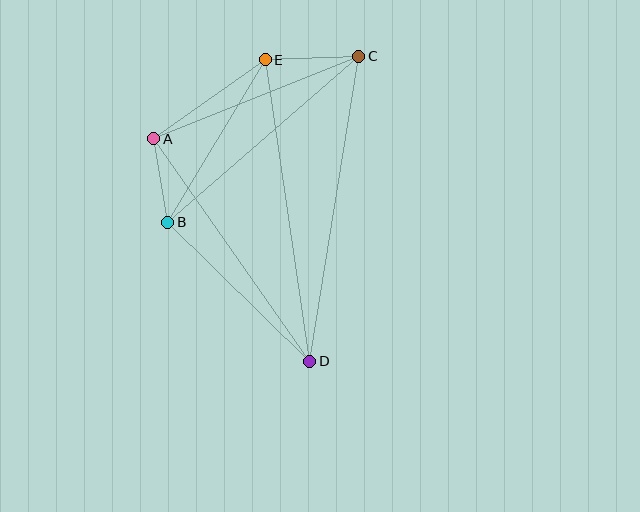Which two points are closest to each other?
Points A and B are closest to each other.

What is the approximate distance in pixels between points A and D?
The distance between A and D is approximately 272 pixels.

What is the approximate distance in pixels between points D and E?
The distance between D and E is approximately 305 pixels.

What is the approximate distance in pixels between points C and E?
The distance between C and E is approximately 94 pixels.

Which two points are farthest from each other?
Points C and D are farthest from each other.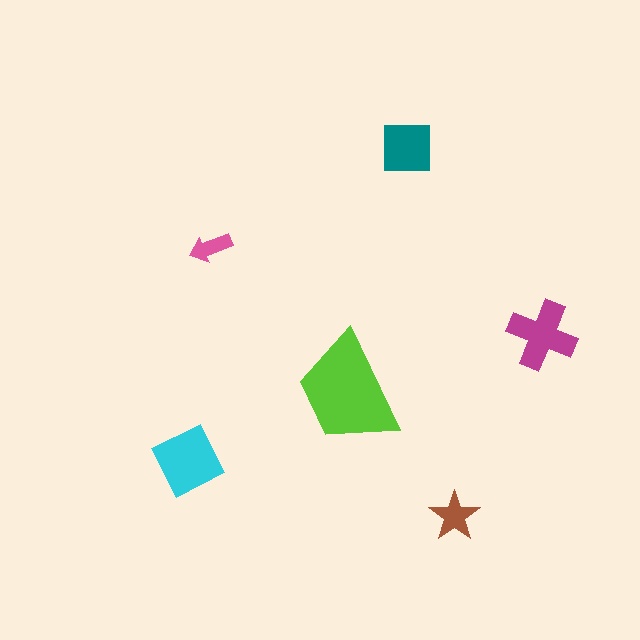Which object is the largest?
The lime trapezoid.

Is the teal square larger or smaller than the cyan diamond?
Smaller.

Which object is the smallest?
The pink arrow.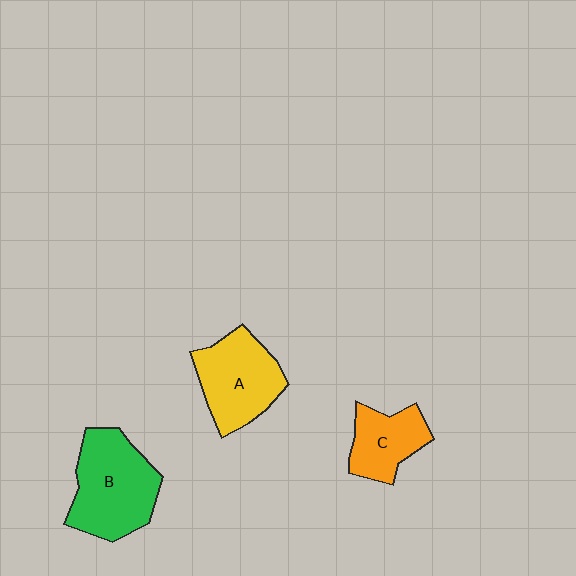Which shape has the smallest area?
Shape C (orange).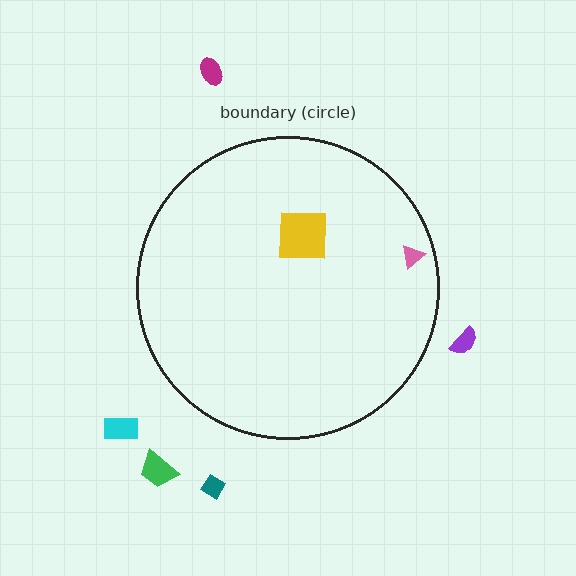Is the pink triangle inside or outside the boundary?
Inside.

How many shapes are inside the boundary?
2 inside, 5 outside.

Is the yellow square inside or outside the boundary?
Inside.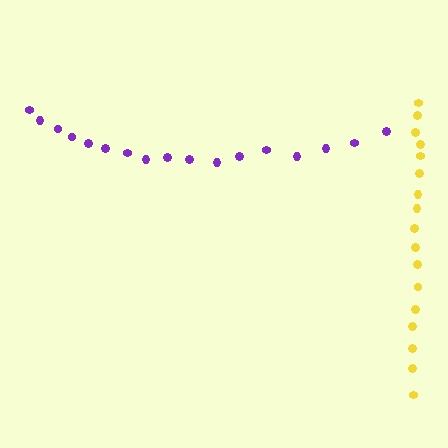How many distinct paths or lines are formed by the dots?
There are 2 distinct paths.